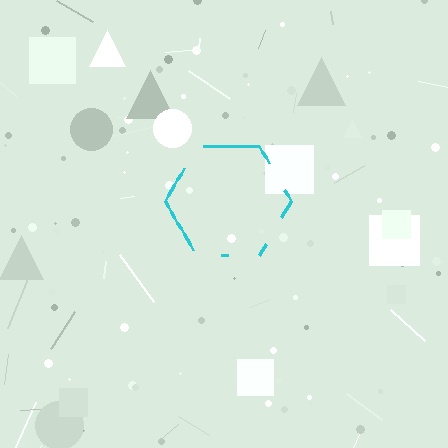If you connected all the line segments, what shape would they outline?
They would outline a hexagon.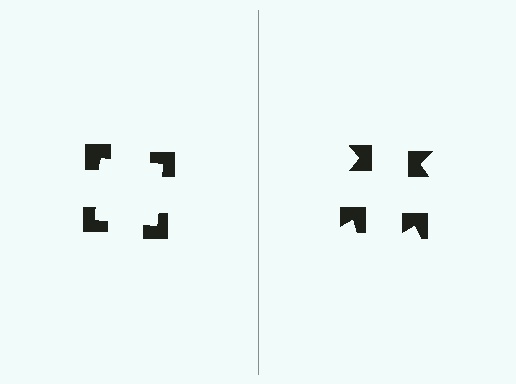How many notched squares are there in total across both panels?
8 — 4 on each side.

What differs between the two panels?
The notched squares are positioned identically on both sides; only the wedge orientations differ. On the left they align to a square; on the right they are misaligned.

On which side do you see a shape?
An illusory square appears on the left side. On the right side the wedge cuts are rotated, so no coherent shape forms.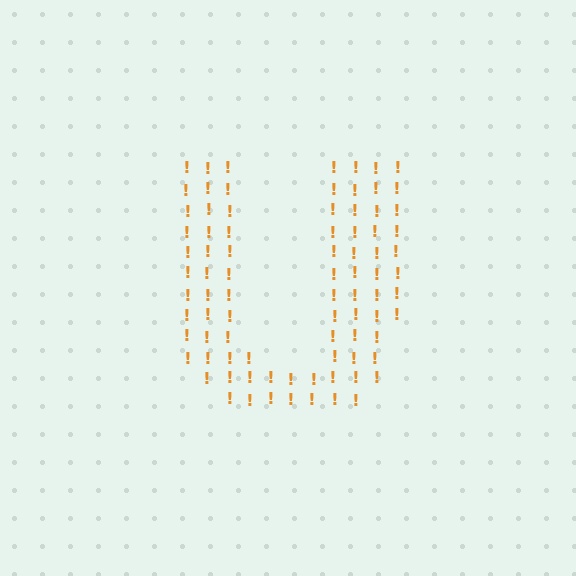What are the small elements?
The small elements are exclamation marks.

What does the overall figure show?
The overall figure shows the letter U.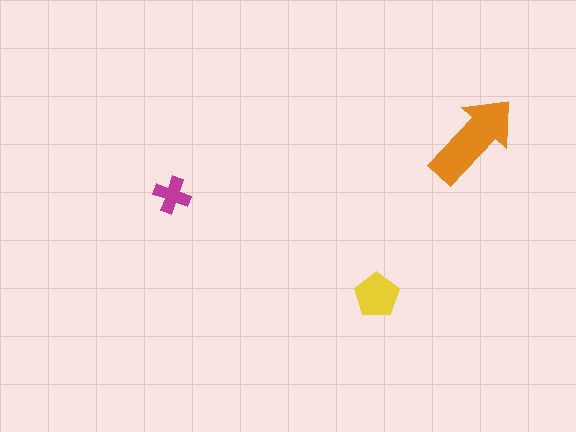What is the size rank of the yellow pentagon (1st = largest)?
2nd.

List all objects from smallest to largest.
The magenta cross, the yellow pentagon, the orange arrow.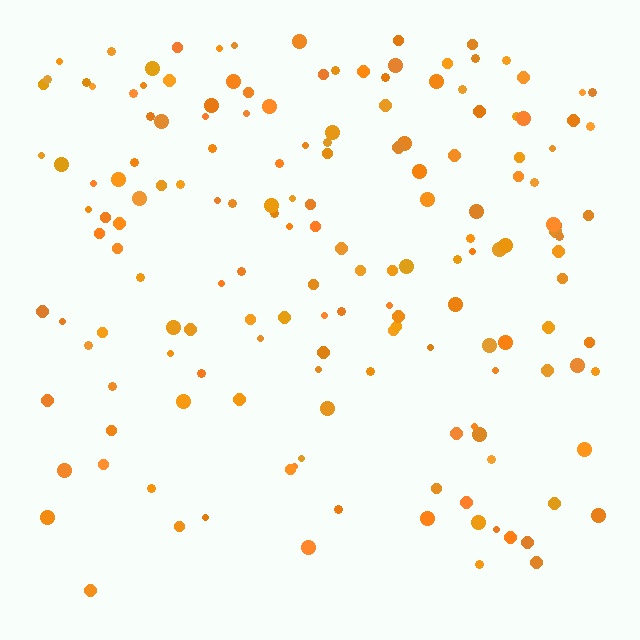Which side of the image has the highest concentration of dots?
The top.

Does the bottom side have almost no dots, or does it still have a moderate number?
Still a moderate number, just noticeably fewer than the top.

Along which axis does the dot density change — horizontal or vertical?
Vertical.